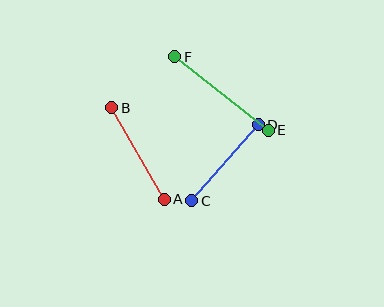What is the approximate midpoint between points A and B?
The midpoint is at approximately (138, 154) pixels.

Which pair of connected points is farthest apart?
Points E and F are farthest apart.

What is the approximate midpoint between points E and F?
The midpoint is at approximately (221, 93) pixels.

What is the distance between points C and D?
The distance is approximately 101 pixels.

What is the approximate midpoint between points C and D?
The midpoint is at approximately (225, 163) pixels.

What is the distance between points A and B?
The distance is approximately 106 pixels.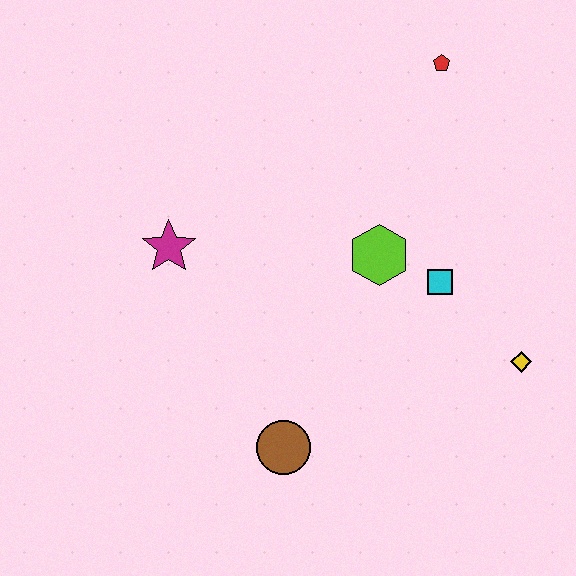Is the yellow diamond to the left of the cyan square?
No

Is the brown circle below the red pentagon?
Yes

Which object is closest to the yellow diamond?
The cyan square is closest to the yellow diamond.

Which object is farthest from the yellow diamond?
The magenta star is farthest from the yellow diamond.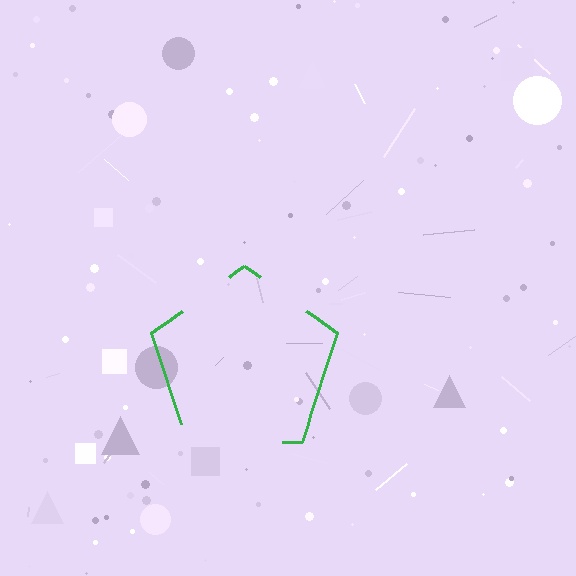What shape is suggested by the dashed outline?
The dashed outline suggests a pentagon.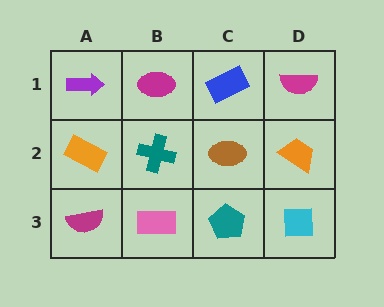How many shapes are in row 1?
4 shapes.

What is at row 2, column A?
An orange rectangle.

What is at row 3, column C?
A teal pentagon.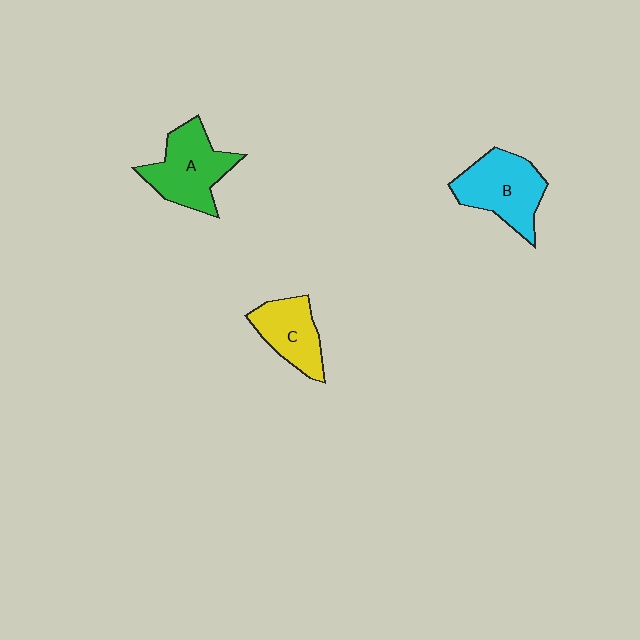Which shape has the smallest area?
Shape C (yellow).